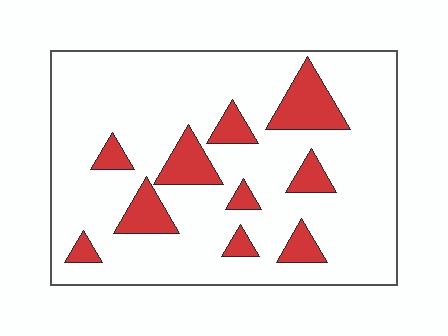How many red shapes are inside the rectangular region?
10.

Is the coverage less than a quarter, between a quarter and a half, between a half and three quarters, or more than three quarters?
Less than a quarter.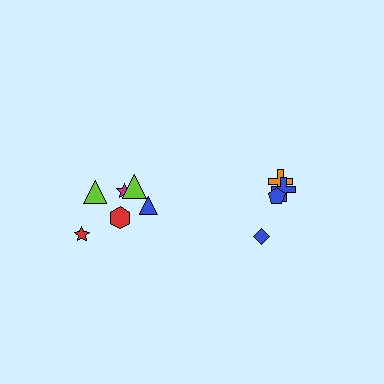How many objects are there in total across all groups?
There are 10 objects.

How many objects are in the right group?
There are 4 objects.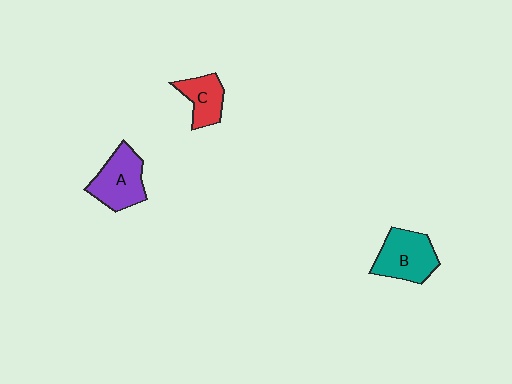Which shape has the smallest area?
Shape C (red).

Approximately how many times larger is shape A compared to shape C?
Approximately 1.4 times.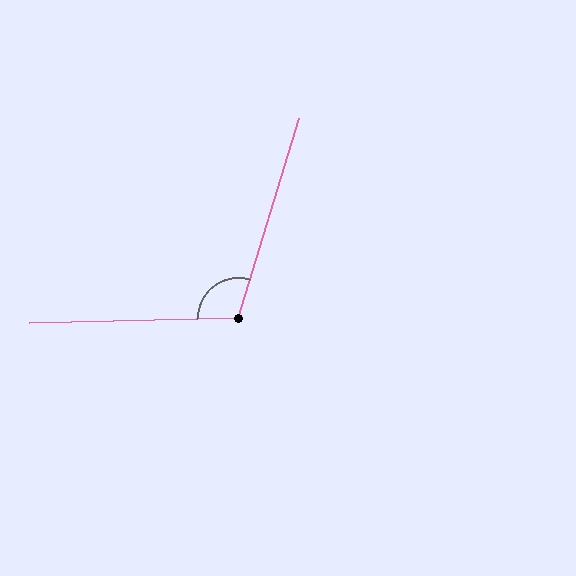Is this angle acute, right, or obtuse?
It is obtuse.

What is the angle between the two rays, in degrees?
Approximately 108 degrees.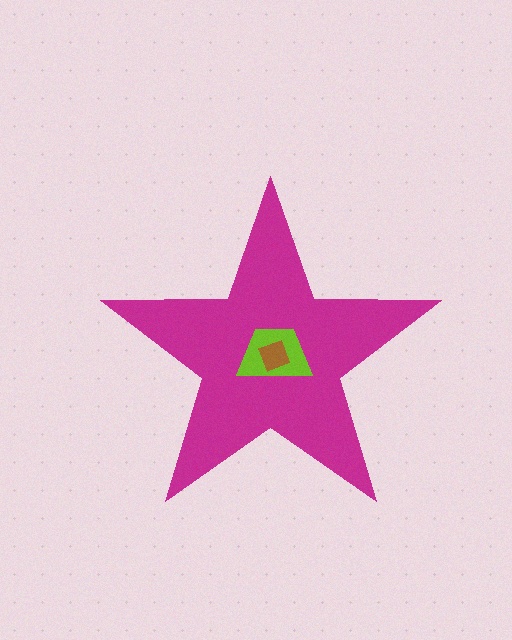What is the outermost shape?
The magenta star.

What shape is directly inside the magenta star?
The lime trapezoid.